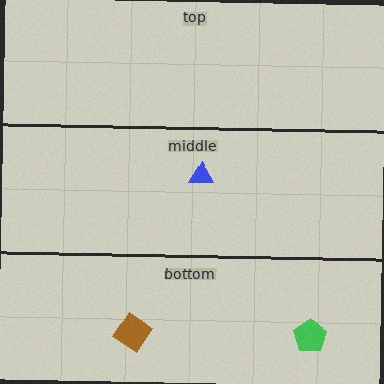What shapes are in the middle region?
The blue triangle.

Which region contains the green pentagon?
The bottom region.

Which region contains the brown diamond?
The bottom region.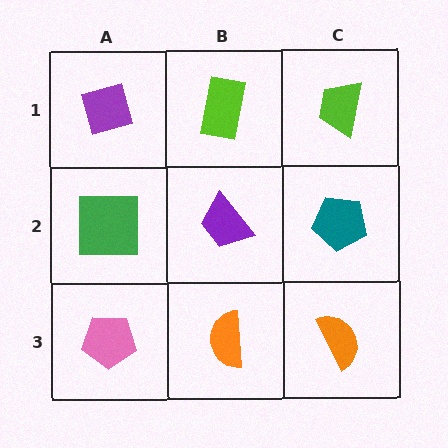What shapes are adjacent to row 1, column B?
A purple trapezoid (row 2, column B), a purple diamond (row 1, column A), a lime trapezoid (row 1, column C).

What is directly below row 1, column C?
A teal pentagon.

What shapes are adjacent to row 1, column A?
A green square (row 2, column A), a lime rectangle (row 1, column B).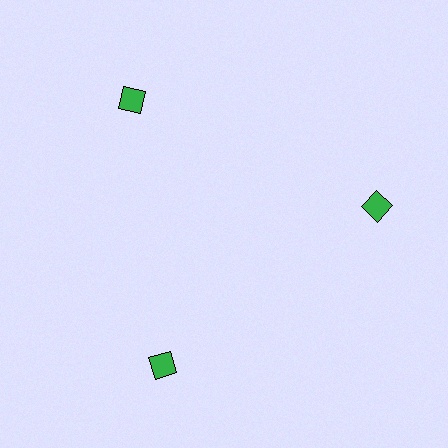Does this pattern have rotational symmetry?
Yes, this pattern has 3-fold rotational symmetry. It looks the same after rotating 120 degrees around the center.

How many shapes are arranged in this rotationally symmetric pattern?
There are 3 shapes, arranged in 3 groups of 1.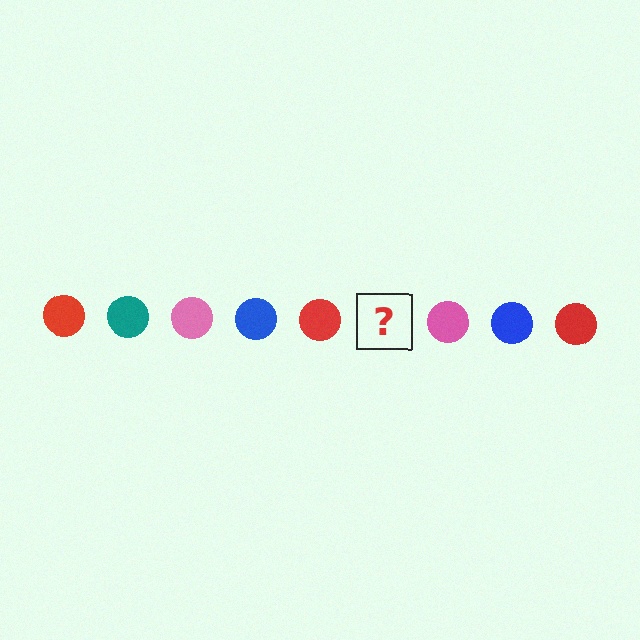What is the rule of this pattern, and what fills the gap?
The rule is that the pattern cycles through red, teal, pink, blue circles. The gap should be filled with a teal circle.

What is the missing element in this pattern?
The missing element is a teal circle.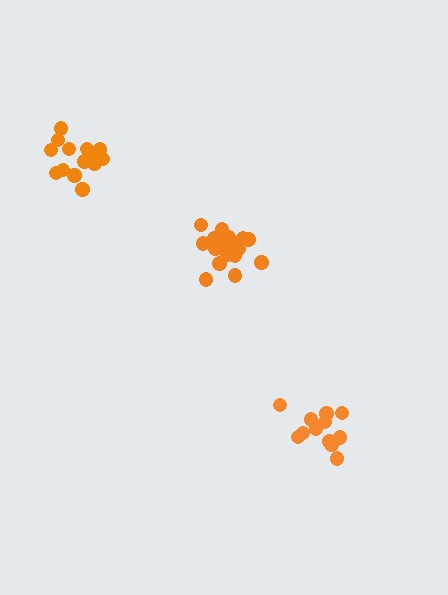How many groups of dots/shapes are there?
There are 3 groups.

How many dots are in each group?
Group 1: 18 dots, Group 2: 16 dots, Group 3: 13 dots (47 total).